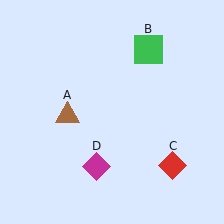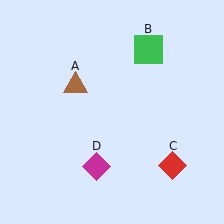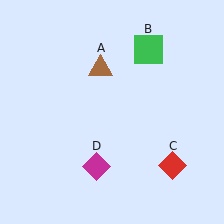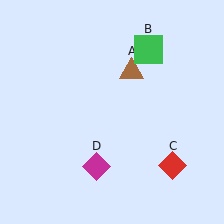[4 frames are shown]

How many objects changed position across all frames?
1 object changed position: brown triangle (object A).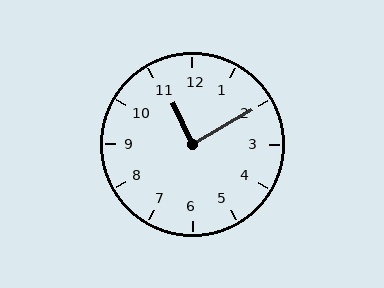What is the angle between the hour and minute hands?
Approximately 85 degrees.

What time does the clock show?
11:10.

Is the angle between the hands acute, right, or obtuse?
It is right.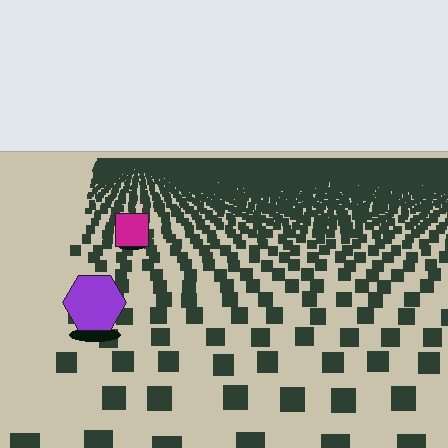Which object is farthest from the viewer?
The magenta square is farthest from the viewer. It appears smaller and the ground texture around it is denser.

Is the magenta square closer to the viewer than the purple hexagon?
No. The purple hexagon is closer — you can tell from the texture gradient: the ground texture is coarser near it.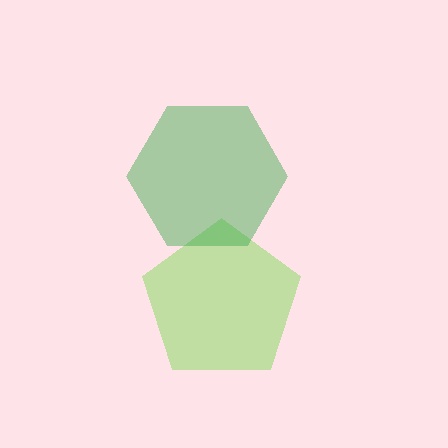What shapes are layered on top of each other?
The layered shapes are: a lime pentagon, a green hexagon.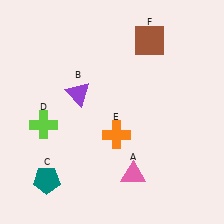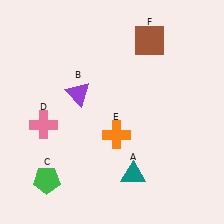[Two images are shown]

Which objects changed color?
A changed from pink to teal. C changed from teal to green. D changed from lime to pink.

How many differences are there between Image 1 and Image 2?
There are 3 differences between the two images.